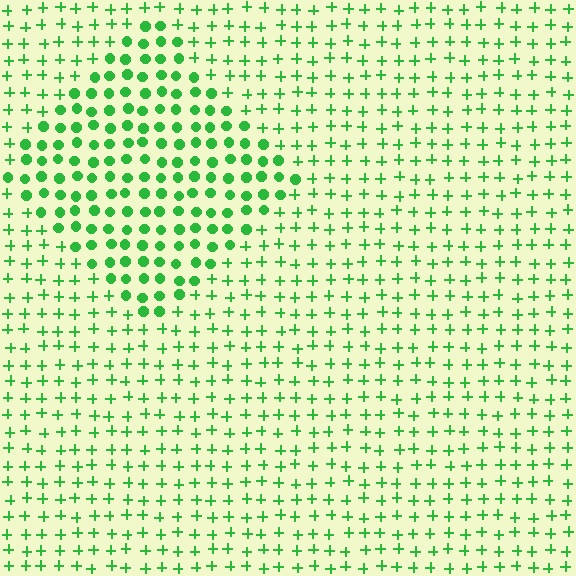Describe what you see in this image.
The image is filled with small green elements arranged in a uniform grid. A diamond-shaped region contains circles, while the surrounding area contains plus signs. The boundary is defined purely by the change in element shape.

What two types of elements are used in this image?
The image uses circles inside the diamond region and plus signs outside it.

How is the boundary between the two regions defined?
The boundary is defined by a change in element shape: circles inside vs. plus signs outside. All elements share the same color and spacing.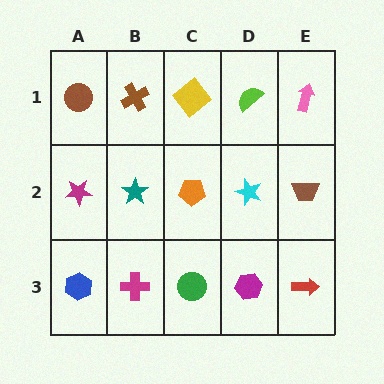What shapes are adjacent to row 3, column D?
A cyan star (row 2, column D), a green circle (row 3, column C), a red arrow (row 3, column E).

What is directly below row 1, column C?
An orange pentagon.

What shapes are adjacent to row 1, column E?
A brown trapezoid (row 2, column E), a lime semicircle (row 1, column D).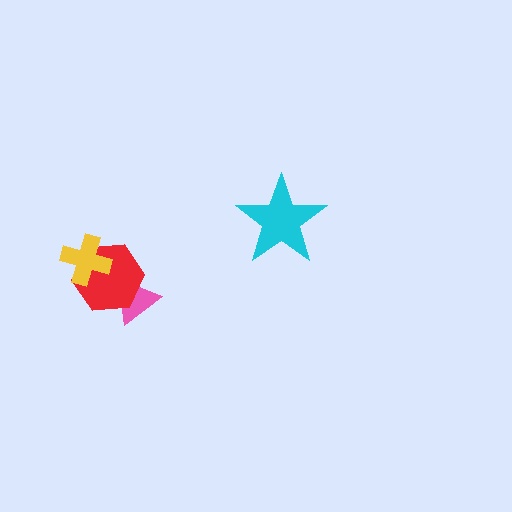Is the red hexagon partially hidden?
Yes, it is partially covered by another shape.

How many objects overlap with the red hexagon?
2 objects overlap with the red hexagon.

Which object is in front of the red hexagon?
The yellow cross is in front of the red hexagon.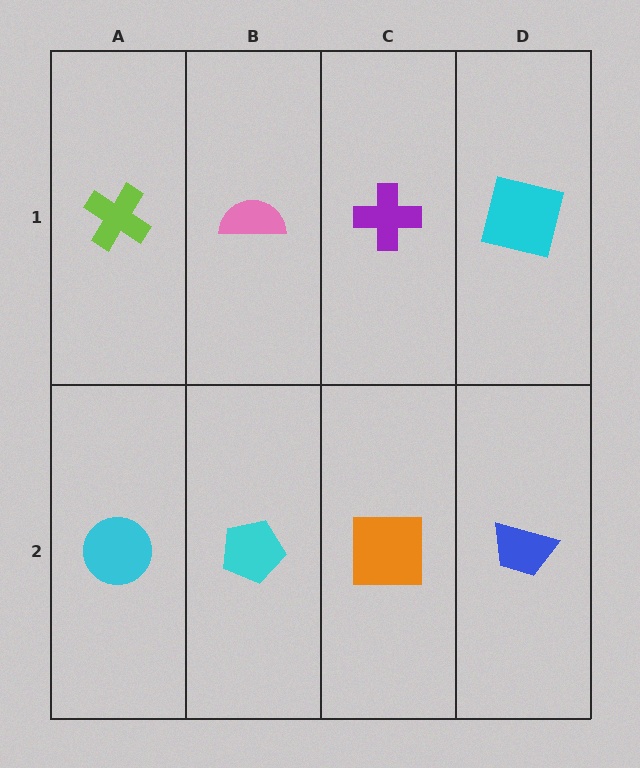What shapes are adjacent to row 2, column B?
A pink semicircle (row 1, column B), a cyan circle (row 2, column A), an orange square (row 2, column C).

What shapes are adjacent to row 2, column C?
A purple cross (row 1, column C), a cyan pentagon (row 2, column B), a blue trapezoid (row 2, column D).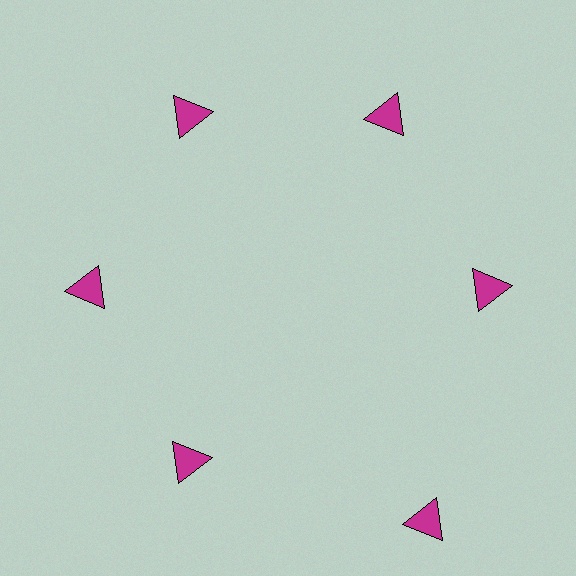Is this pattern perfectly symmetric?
No. The 6 magenta triangles are arranged in a ring, but one element near the 5 o'clock position is pushed outward from the center, breaking the 6-fold rotational symmetry.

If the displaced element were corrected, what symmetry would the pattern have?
It would have 6-fold rotational symmetry — the pattern would map onto itself every 60 degrees.